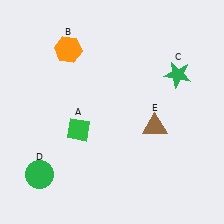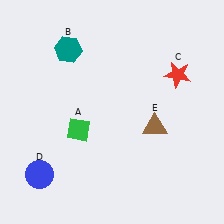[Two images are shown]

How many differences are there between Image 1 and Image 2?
There are 3 differences between the two images.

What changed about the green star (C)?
In Image 1, C is green. In Image 2, it changed to red.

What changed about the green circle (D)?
In Image 1, D is green. In Image 2, it changed to blue.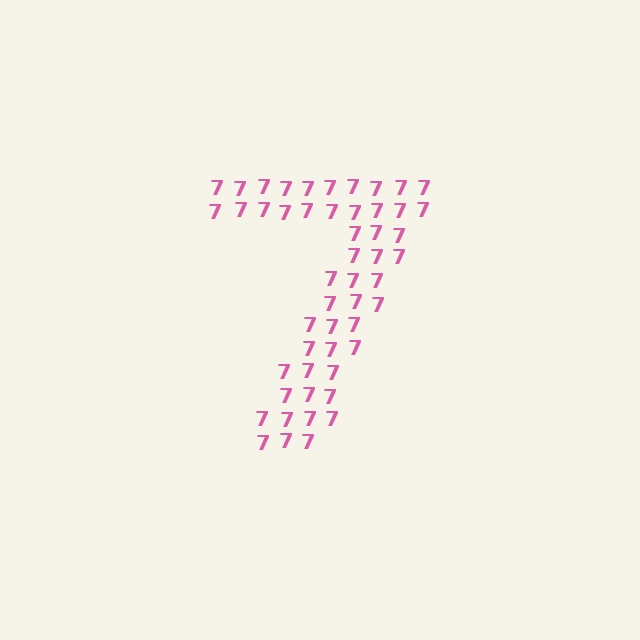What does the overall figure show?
The overall figure shows the digit 7.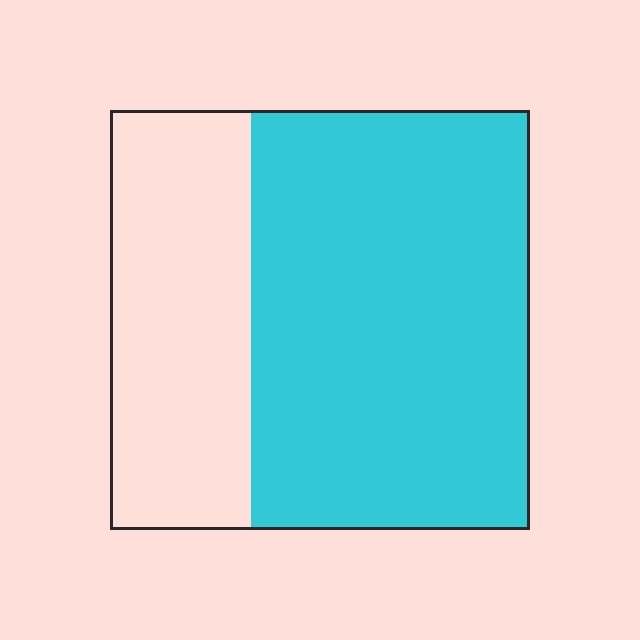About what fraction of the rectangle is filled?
About two thirds (2/3).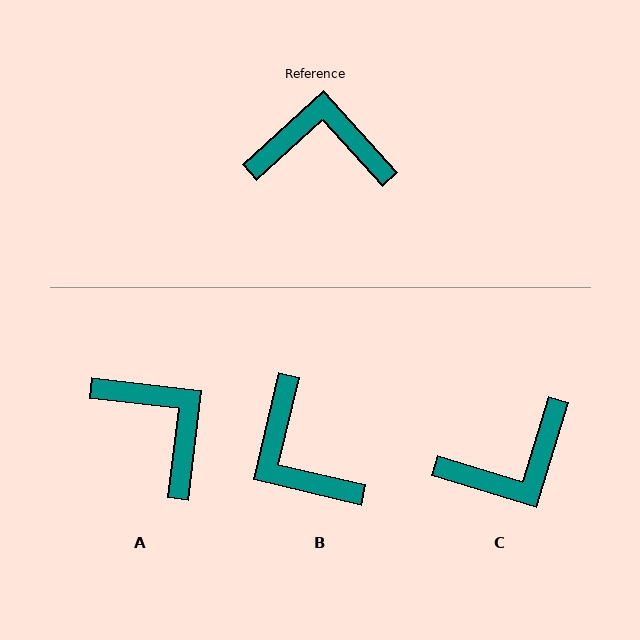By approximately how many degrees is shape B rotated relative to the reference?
Approximately 125 degrees counter-clockwise.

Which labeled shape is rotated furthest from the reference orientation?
C, about 149 degrees away.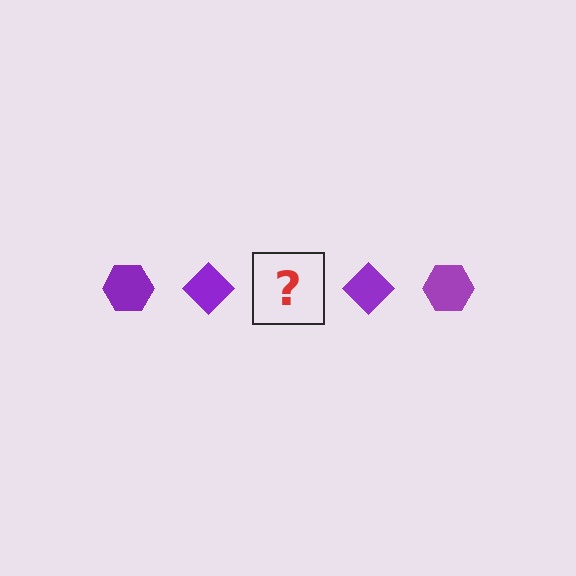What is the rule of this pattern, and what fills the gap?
The rule is that the pattern cycles through hexagon, diamond shapes in purple. The gap should be filled with a purple hexagon.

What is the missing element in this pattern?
The missing element is a purple hexagon.